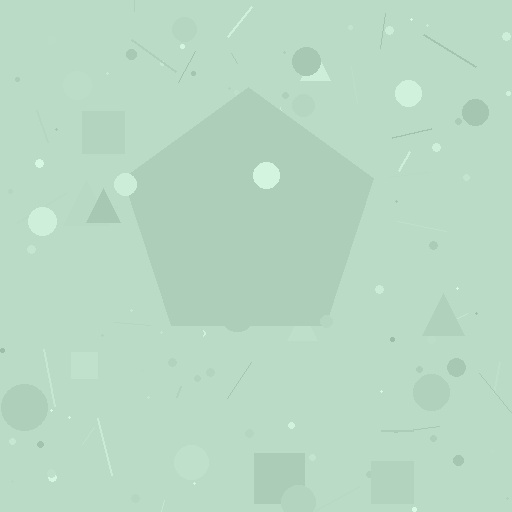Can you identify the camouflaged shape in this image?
The camouflaged shape is a pentagon.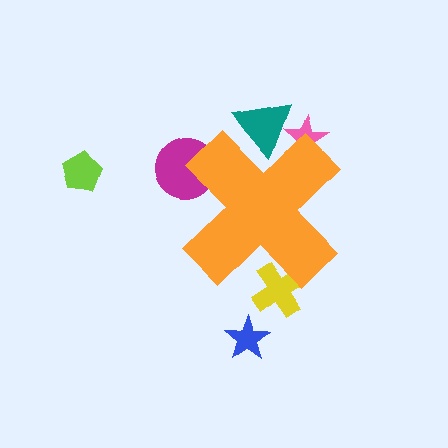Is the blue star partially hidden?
No, the blue star is fully visible.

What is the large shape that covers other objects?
An orange cross.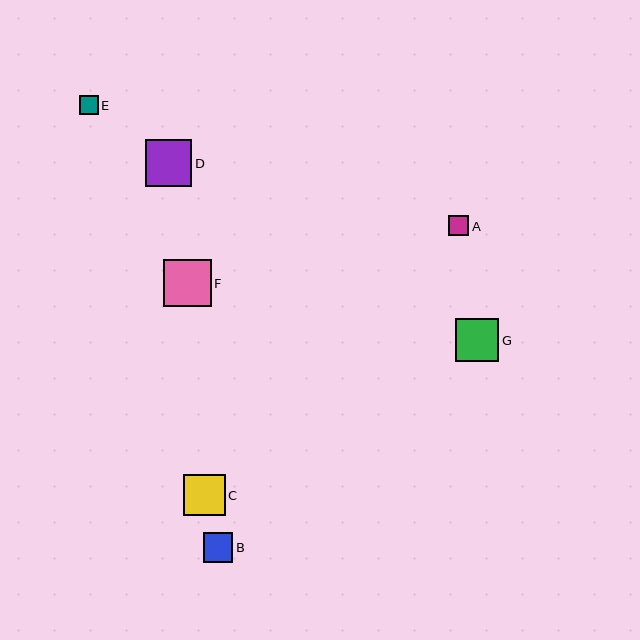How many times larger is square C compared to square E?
Square C is approximately 2.2 times the size of square E.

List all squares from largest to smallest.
From largest to smallest: F, D, G, C, B, A, E.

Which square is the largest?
Square F is the largest with a size of approximately 47 pixels.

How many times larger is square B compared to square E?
Square B is approximately 1.6 times the size of square E.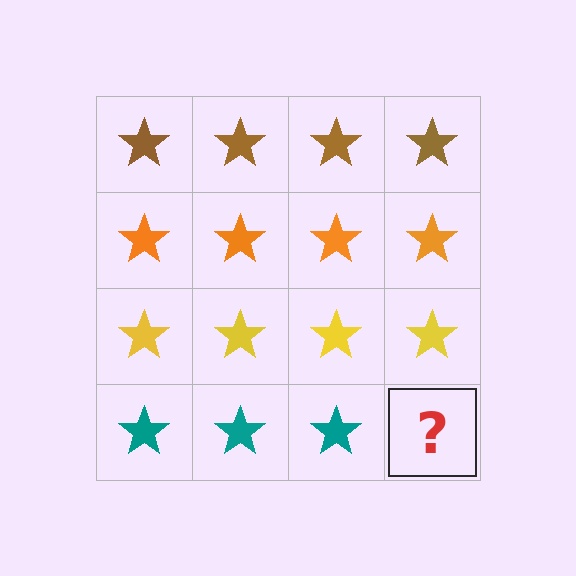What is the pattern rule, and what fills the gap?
The rule is that each row has a consistent color. The gap should be filled with a teal star.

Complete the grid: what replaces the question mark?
The question mark should be replaced with a teal star.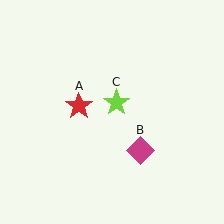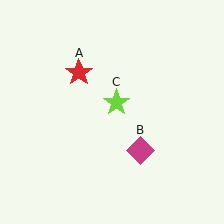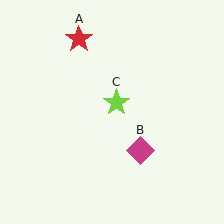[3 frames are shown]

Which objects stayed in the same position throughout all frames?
Magenta diamond (object B) and lime star (object C) remained stationary.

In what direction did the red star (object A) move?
The red star (object A) moved up.